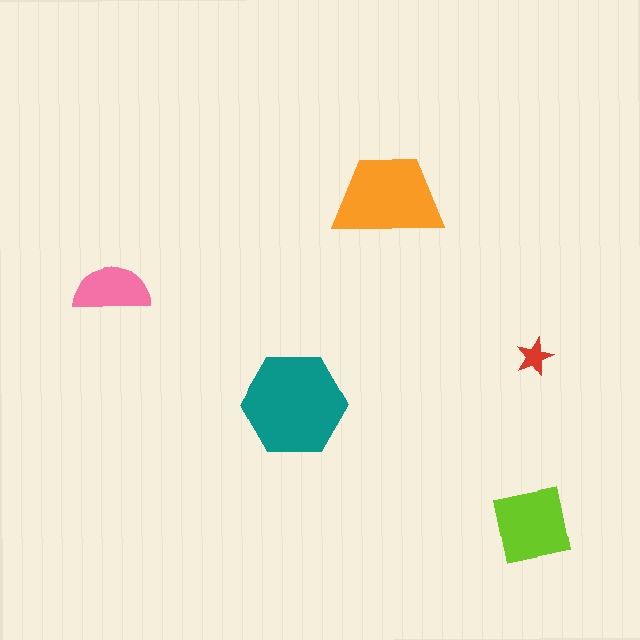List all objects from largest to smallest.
The teal hexagon, the orange trapezoid, the lime square, the pink semicircle, the red star.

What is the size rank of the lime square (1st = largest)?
3rd.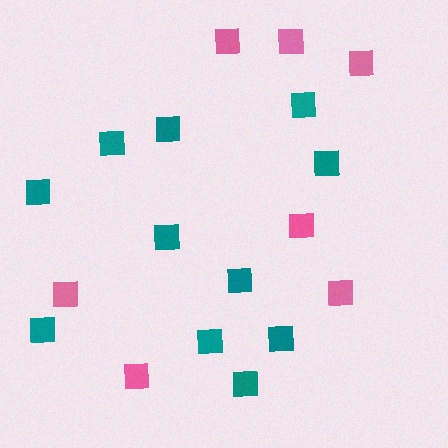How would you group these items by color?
There are 2 groups: one group of pink squares (7) and one group of teal squares (11).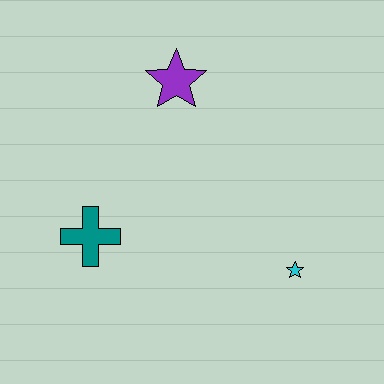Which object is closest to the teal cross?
The purple star is closest to the teal cross.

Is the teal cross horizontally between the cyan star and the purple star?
No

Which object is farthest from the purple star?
The cyan star is farthest from the purple star.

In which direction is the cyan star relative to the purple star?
The cyan star is below the purple star.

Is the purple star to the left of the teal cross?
No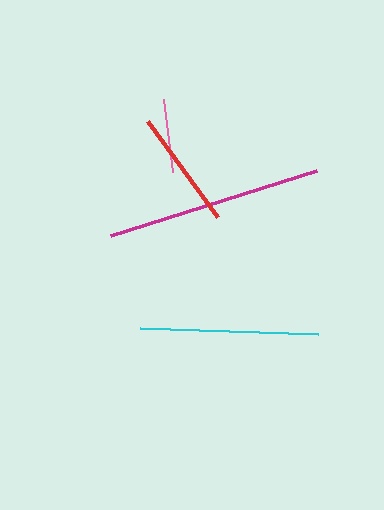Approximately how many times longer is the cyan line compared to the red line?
The cyan line is approximately 1.5 times the length of the red line.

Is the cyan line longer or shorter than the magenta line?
The magenta line is longer than the cyan line.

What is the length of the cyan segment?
The cyan segment is approximately 179 pixels long.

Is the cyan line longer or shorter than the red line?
The cyan line is longer than the red line.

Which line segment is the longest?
The magenta line is the longest at approximately 216 pixels.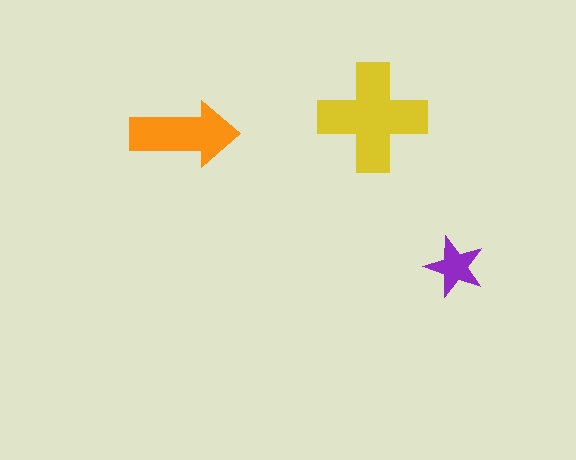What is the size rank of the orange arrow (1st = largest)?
2nd.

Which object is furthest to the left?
The orange arrow is leftmost.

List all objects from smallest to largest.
The purple star, the orange arrow, the yellow cross.